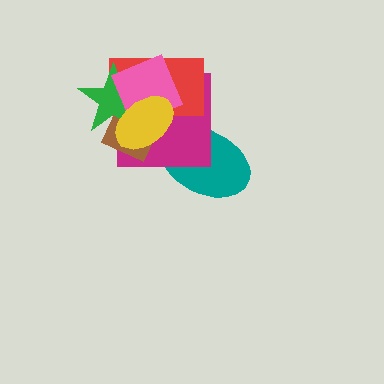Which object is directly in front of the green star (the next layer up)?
The pink diamond is directly in front of the green star.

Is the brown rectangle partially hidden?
Yes, it is partially covered by another shape.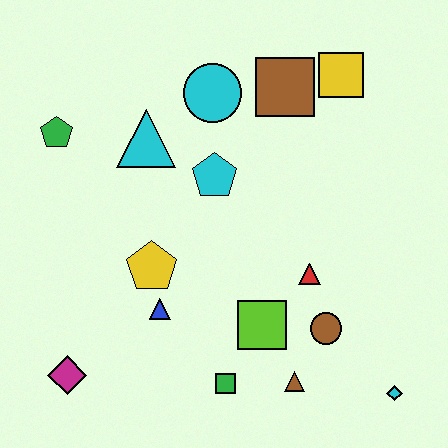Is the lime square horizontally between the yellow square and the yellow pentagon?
Yes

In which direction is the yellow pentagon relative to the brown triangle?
The yellow pentagon is to the left of the brown triangle.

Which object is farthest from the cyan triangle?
The cyan diamond is farthest from the cyan triangle.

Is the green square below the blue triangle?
Yes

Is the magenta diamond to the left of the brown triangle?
Yes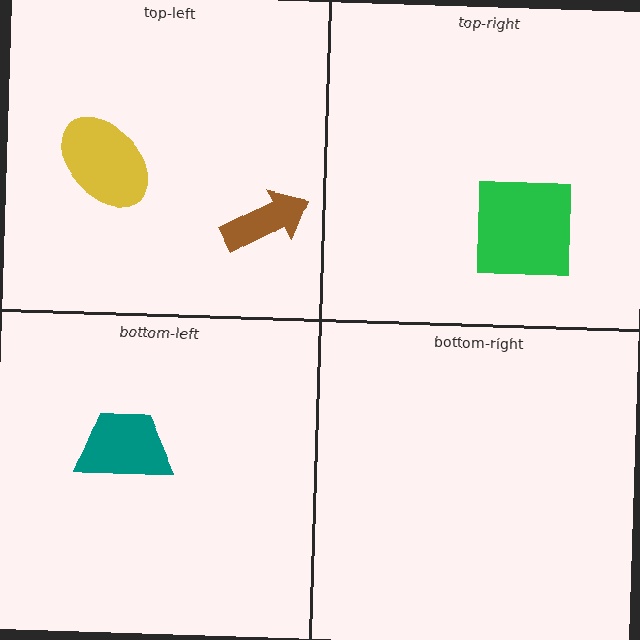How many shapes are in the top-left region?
2.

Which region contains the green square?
The top-right region.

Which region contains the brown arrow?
The top-left region.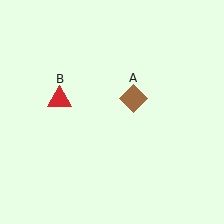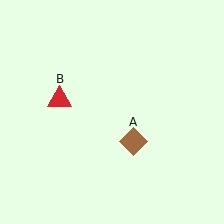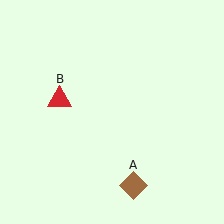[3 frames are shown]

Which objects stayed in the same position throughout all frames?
Red triangle (object B) remained stationary.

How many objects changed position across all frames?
1 object changed position: brown diamond (object A).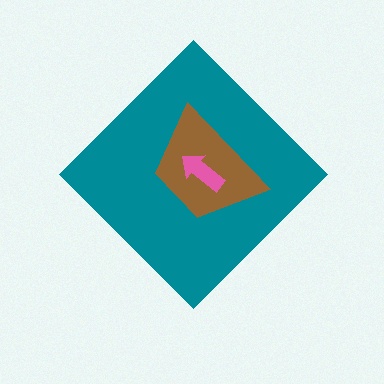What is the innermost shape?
The pink arrow.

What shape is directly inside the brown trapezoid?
The pink arrow.